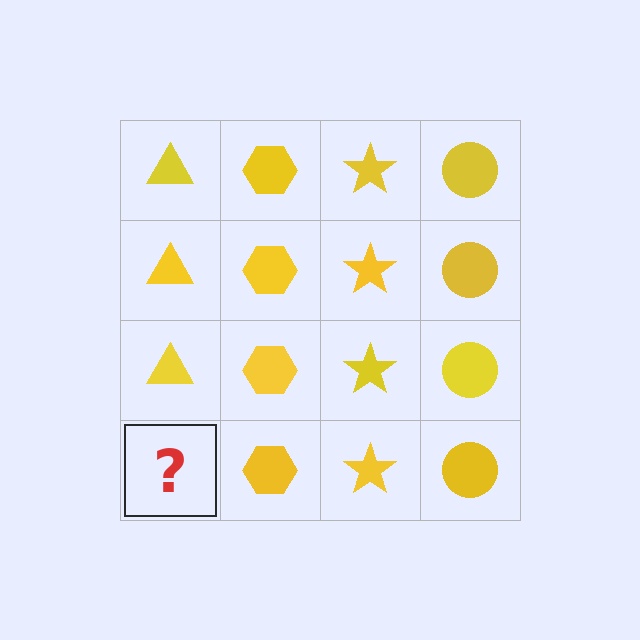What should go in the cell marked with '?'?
The missing cell should contain a yellow triangle.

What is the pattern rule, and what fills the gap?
The rule is that each column has a consistent shape. The gap should be filled with a yellow triangle.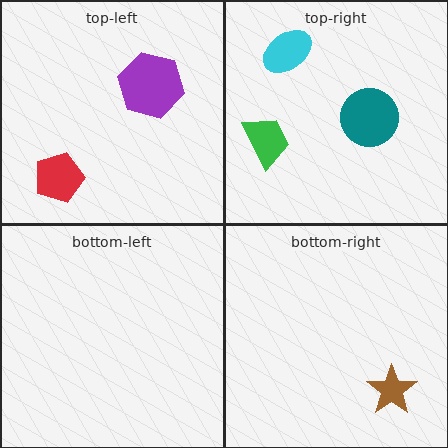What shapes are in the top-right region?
The teal circle, the cyan ellipse, the green trapezoid.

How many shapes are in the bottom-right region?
1.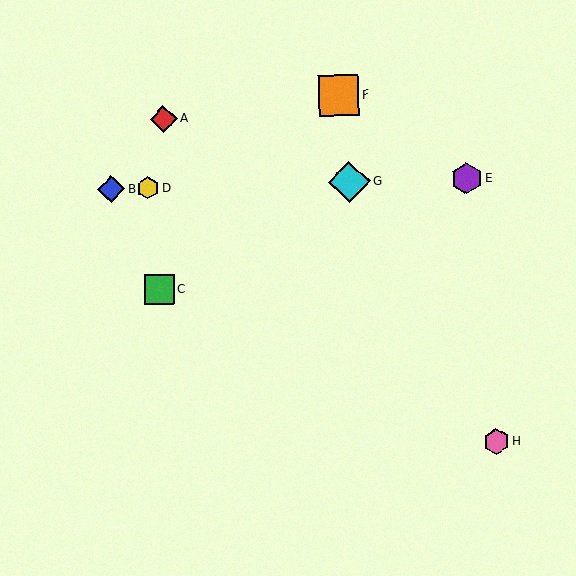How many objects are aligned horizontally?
4 objects (B, D, E, G) are aligned horizontally.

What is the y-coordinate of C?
Object C is at y≈290.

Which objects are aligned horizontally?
Objects B, D, E, G are aligned horizontally.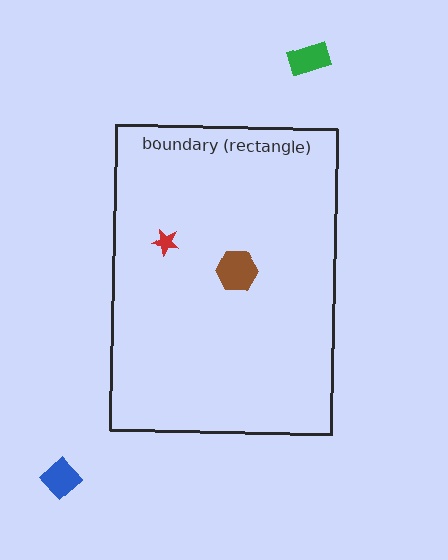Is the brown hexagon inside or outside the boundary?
Inside.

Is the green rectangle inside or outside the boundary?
Outside.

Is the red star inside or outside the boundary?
Inside.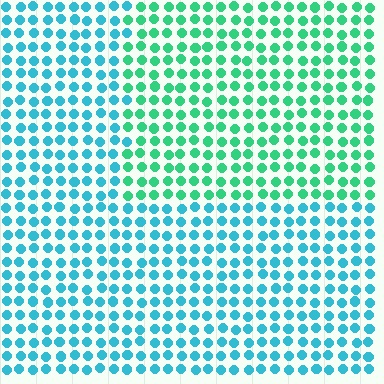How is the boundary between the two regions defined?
The boundary is defined purely by a slight shift in hue (about 38 degrees). Spacing, size, and orientation are identical on both sides.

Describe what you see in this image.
The image is filled with small cyan elements in a uniform arrangement. A rectangle-shaped region is visible where the elements are tinted to a slightly different hue, forming a subtle color boundary.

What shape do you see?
I see a rectangle.